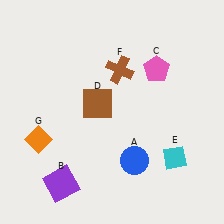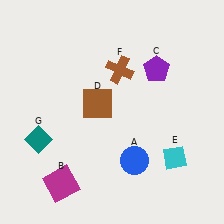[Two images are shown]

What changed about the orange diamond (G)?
In Image 1, G is orange. In Image 2, it changed to teal.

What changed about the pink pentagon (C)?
In Image 1, C is pink. In Image 2, it changed to purple.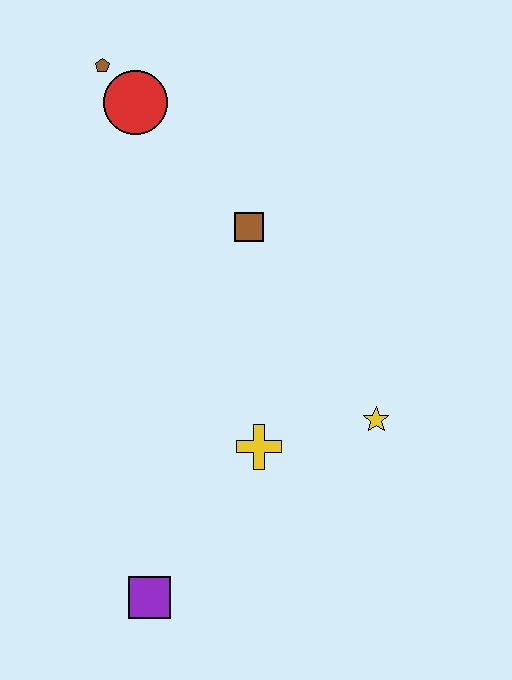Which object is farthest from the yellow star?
The brown pentagon is farthest from the yellow star.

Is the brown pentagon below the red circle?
No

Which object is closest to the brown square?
The red circle is closest to the brown square.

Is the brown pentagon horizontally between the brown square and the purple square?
No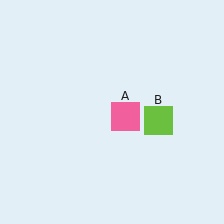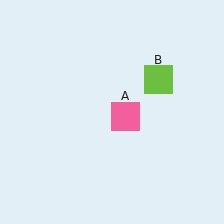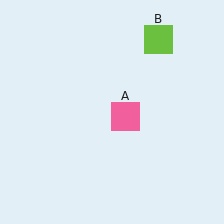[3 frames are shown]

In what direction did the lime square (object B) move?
The lime square (object B) moved up.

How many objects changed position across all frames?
1 object changed position: lime square (object B).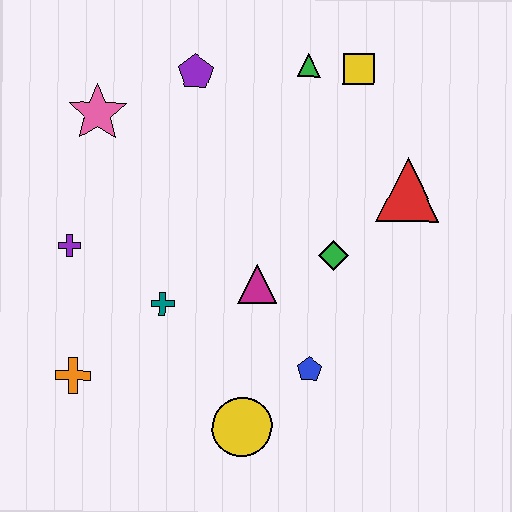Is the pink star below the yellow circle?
No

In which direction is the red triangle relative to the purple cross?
The red triangle is to the right of the purple cross.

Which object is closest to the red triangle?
The green diamond is closest to the red triangle.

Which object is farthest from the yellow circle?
The yellow square is farthest from the yellow circle.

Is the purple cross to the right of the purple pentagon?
No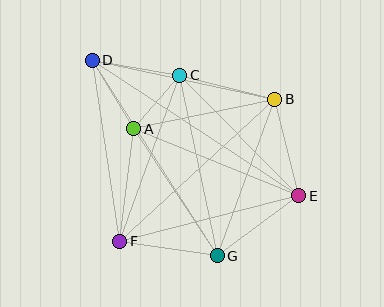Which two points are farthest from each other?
Points D and E are farthest from each other.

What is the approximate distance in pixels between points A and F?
The distance between A and F is approximately 113 pixels.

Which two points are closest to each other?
Points A and C are closest to each other.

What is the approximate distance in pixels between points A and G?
The distance between A and G is approximately 152 pixels.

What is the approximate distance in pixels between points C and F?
The distance between C and F is approximately 176 pixels.